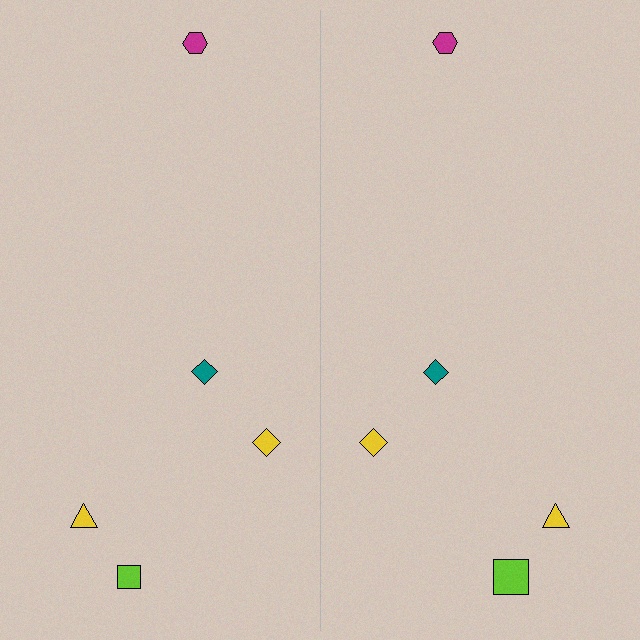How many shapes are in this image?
There are 10 shapes in this image.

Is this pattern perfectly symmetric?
No, the pattern is not perfectly symmetric. The lime square on the right side has a different size than its mirror counterpart.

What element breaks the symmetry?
The lime square on the right side has a different size than its mirror counterpart.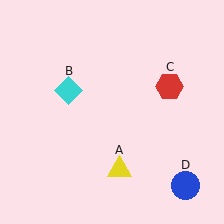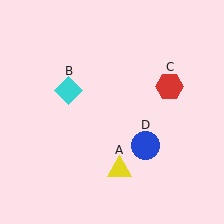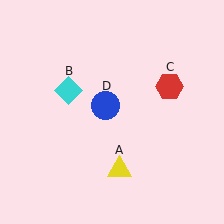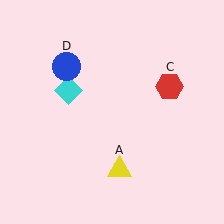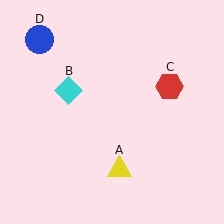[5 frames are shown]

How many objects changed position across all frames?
1 object changed position: blue circle (object D).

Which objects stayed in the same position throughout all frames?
Yellow triangle (object A) and cyan diamond (object B) and red hexagon (object C) remained stationary.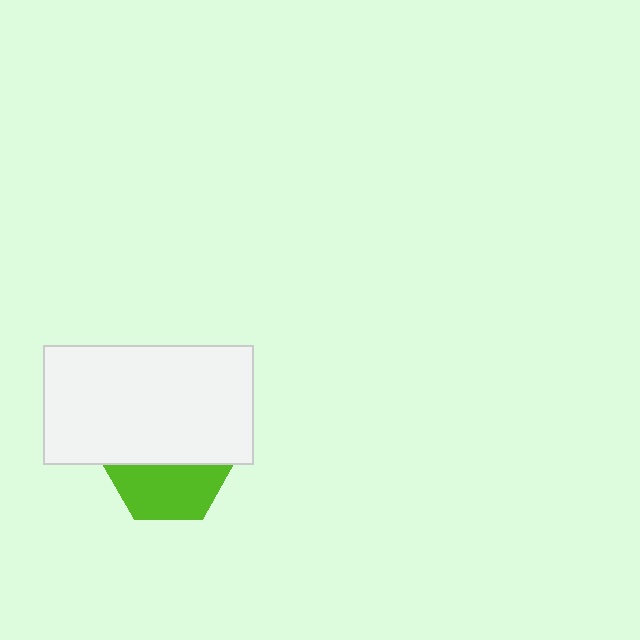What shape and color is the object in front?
The object in front is a white rectangle.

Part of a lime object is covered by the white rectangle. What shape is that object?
It is a hexagon.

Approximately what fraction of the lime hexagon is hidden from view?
Roughly 55% of the lime hexagon is hidden behind the white rectangle.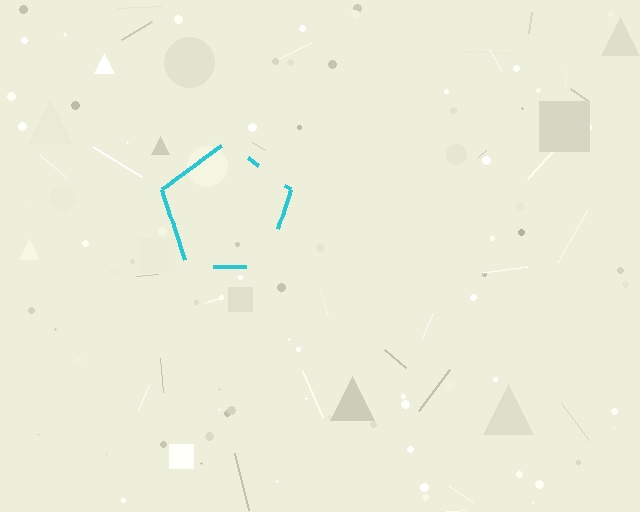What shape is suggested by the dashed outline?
The dashed outline suggests a pentagon.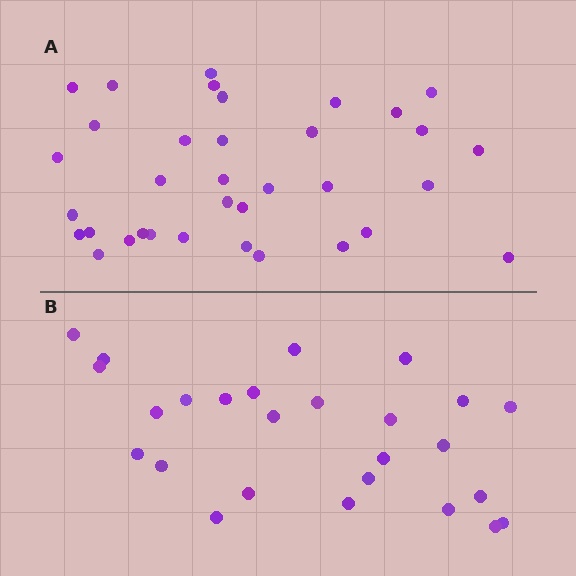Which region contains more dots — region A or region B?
Region A (the top region) has more dots.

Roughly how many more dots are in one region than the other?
Region A has roughly 8 or so more dots than region B.